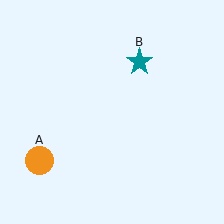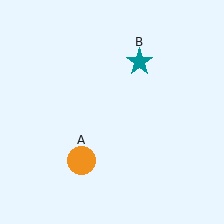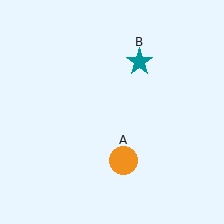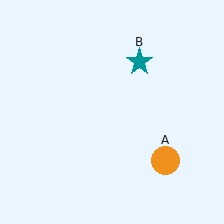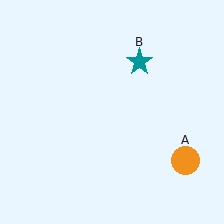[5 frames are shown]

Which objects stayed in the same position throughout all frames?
Teal star (object B) remained stationary.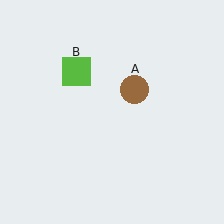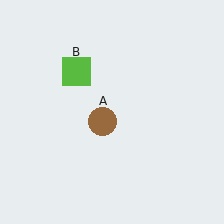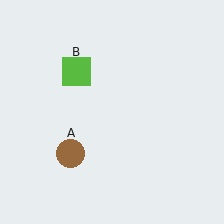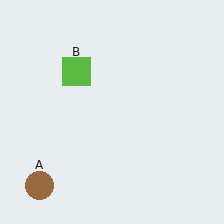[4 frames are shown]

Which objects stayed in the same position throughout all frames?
Lime square (object B) remained stationary.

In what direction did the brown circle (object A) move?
The brown circle (object A) moved down and to the left.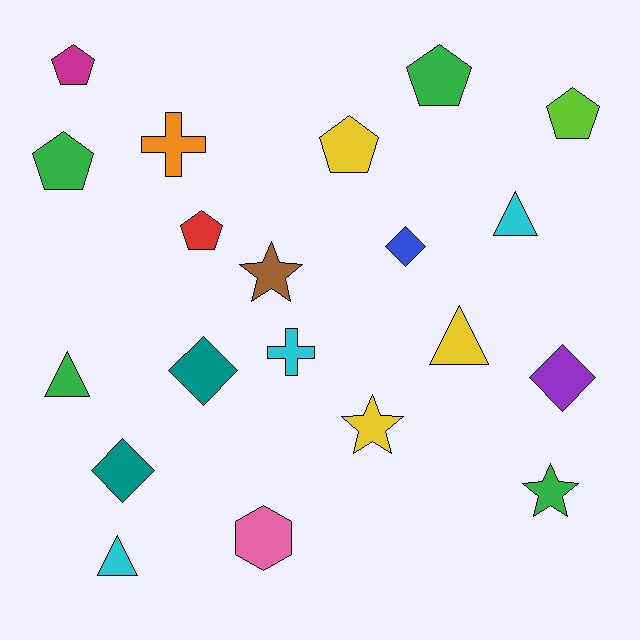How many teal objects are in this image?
There are 2 teal objects.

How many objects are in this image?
There are 20 objects.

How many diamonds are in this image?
There are 4 diamonds.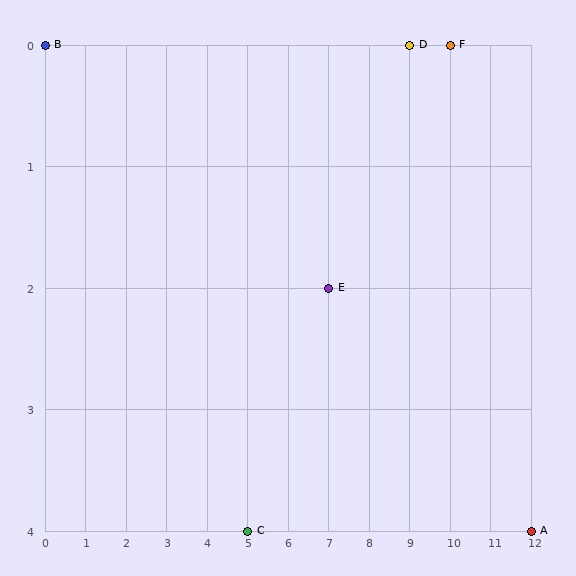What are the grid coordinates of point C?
Point C is at grid coordinates (5, 4).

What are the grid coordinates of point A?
Point A is at grid coordinates (12, 4).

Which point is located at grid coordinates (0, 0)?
Point B is at (0, 0).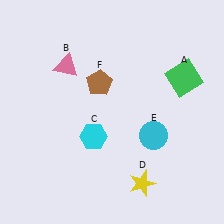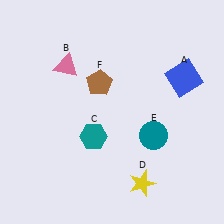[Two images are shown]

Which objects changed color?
A changed from green to blue. C changed from cyan to teal. E changed from cyan to teal.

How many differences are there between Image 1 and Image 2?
There are 3 differences between the two images.